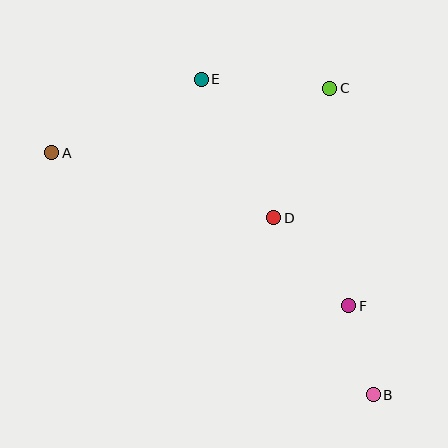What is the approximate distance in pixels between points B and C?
The distance between B and C is approximately 310 pixels.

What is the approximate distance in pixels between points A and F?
The distance between A and F is approximately 334 pixels.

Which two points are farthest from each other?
Points A and B are farthest from each other.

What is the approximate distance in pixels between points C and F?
The distance between C and F is approximately 219 pixels.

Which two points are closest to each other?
Points B and F are closest to each other.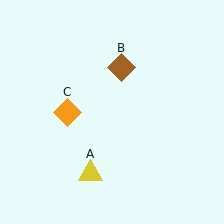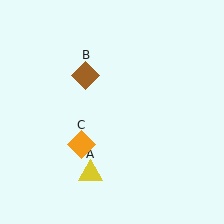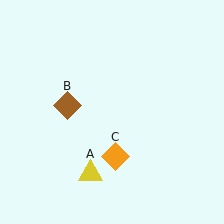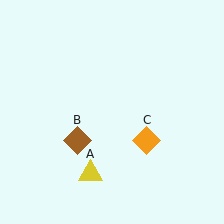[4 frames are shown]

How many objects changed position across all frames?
2 objects changed position: brown diamond (object B), orange diamond (object C).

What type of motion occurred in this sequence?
The brown diamond (object B), orange diamond (object C) rotated counterclockwise around the center of the scene.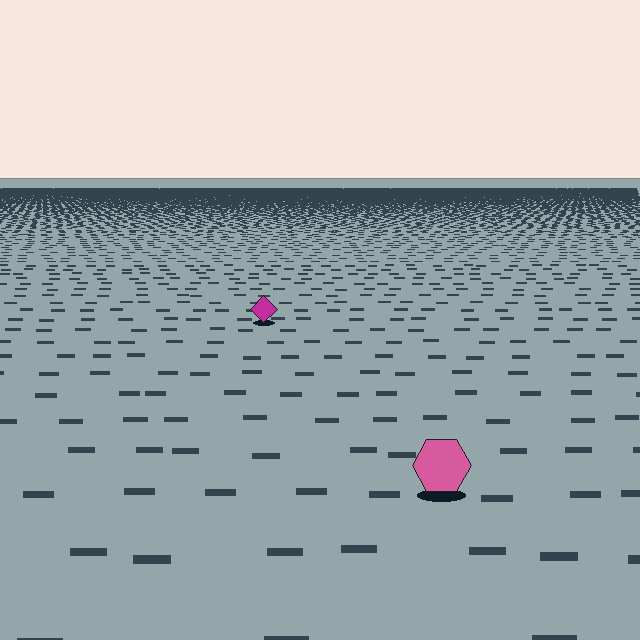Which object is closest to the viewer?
The pink hexagon is closest. The texture marks near it are larger and more spread out.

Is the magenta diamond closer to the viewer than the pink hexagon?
No. The pink hexagon is closer — you can tell from the texture gradient: the ground texture is coarser near it.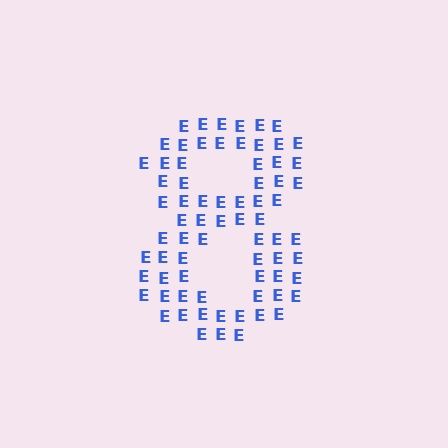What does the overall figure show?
The overall figure shows the digit 8.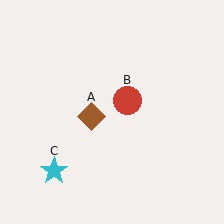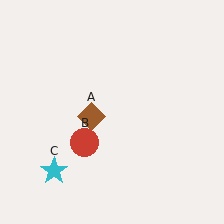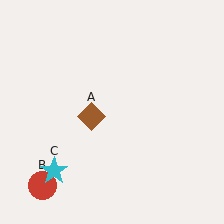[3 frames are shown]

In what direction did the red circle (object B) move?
The red circle (object B) moved down and to the left.